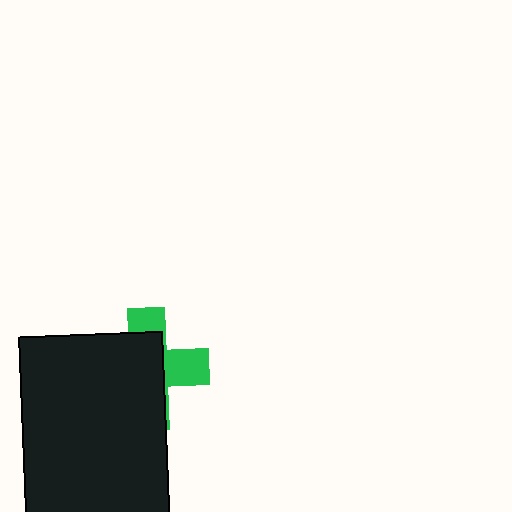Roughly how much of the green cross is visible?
A small part of it is visible (roughly 37%).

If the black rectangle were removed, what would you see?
You would see the complete green cross.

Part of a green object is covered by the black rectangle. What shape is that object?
It is a cross.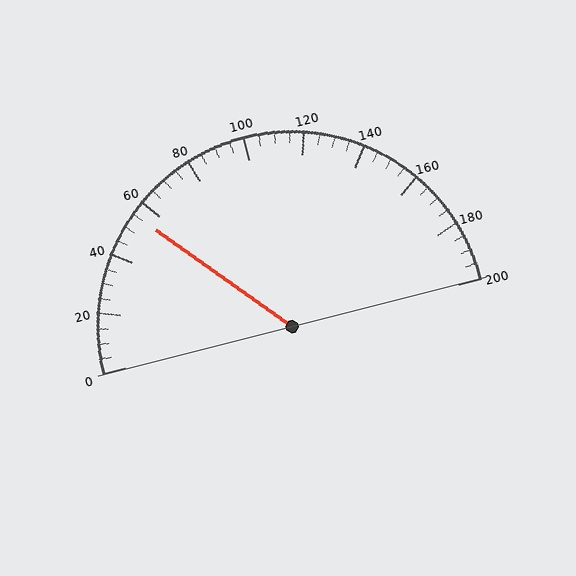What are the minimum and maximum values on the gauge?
The gauge ranges from 0 to 200.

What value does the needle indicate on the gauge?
The needle indicates approximately 55.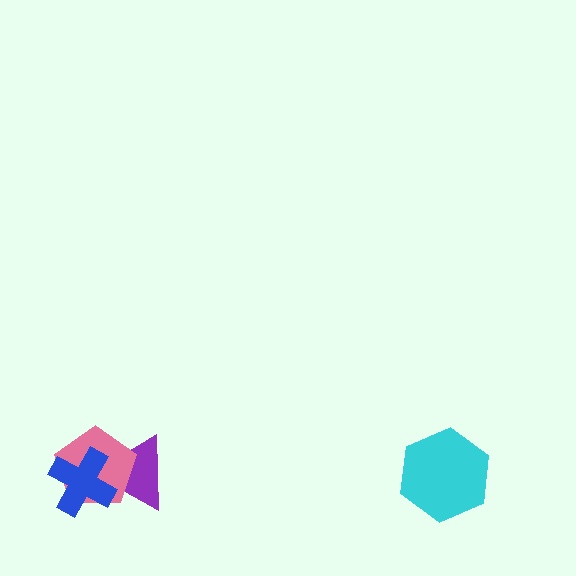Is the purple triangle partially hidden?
Yes, it is partially covered by another shape.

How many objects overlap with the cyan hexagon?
0 objects overlap with the cyan hexagon.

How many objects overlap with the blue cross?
2 objects overlap with the blue cross.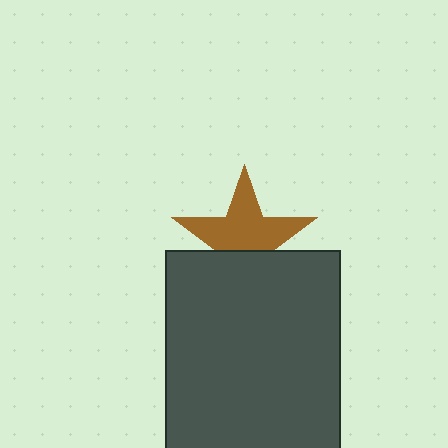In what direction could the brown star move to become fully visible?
The brown star could move up. That would shift it out from behind the dark gray rectangle entirely.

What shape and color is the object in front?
The object in front is a dark gray rectangle.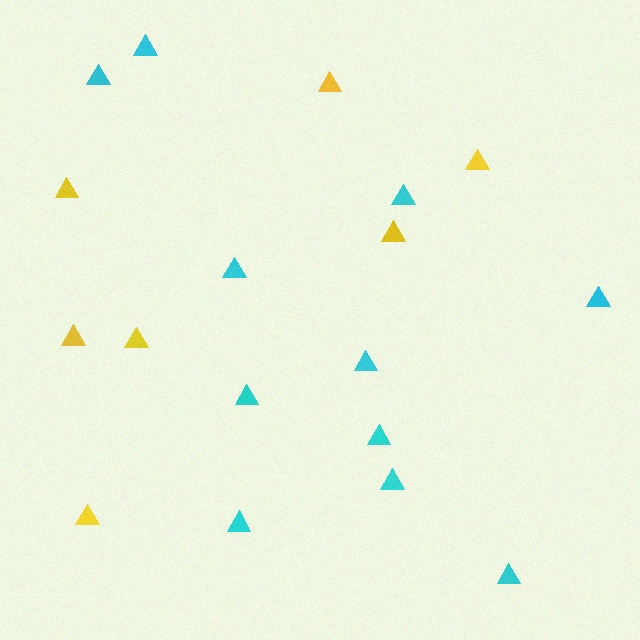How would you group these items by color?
There are 2 groups: one group of yellow triangles (7) and one group of cyan triangles (11).